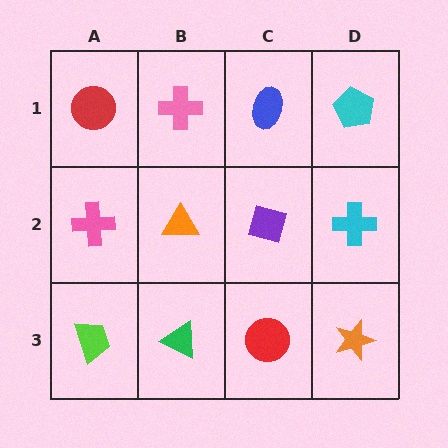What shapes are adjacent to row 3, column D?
A cyan cross (row 2, column D), a red circle (row 3, column C).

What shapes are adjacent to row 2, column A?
A red circle (row 1, column A), a lime trapezoid (row 3, column A), an orange triangle (row 2, column B).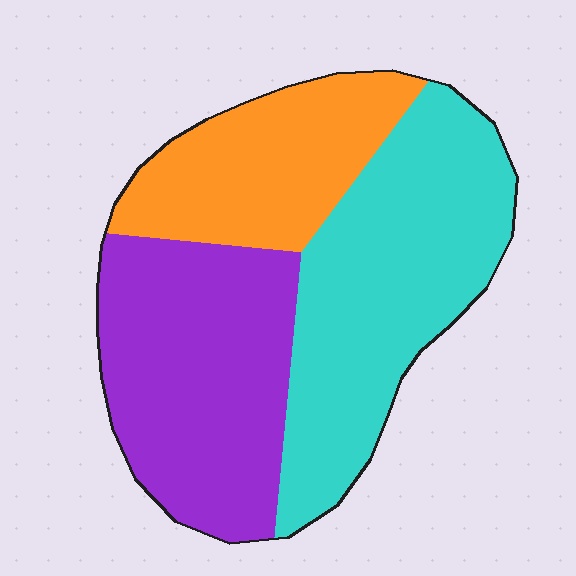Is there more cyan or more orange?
Cyan.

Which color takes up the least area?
Orange, at roughly 25%.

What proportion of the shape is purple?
Purple takes up between a quarter and a half of the shape.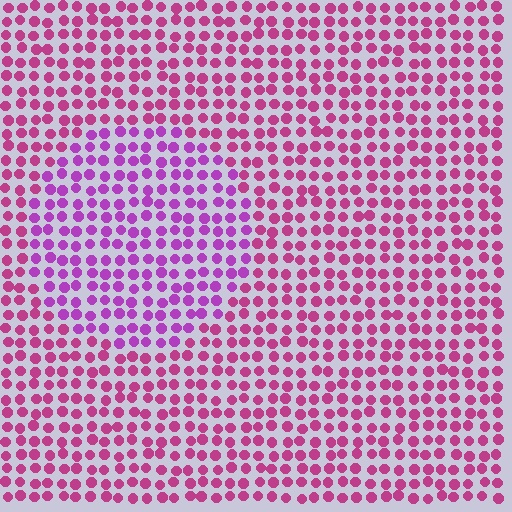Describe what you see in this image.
The image is filled with small magenta elements in a uniform arrangement. A circle-shaped region is visible where the elements are tinted to a slightly different hue, forming a subtle color boundary.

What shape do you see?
I see a circle.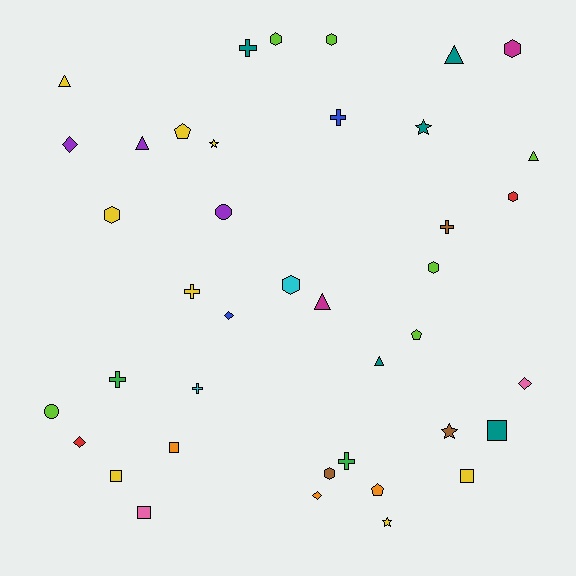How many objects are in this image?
There are 40 objects.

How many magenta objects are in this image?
There are 2 magenta objects.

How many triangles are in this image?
There are 6 triangles.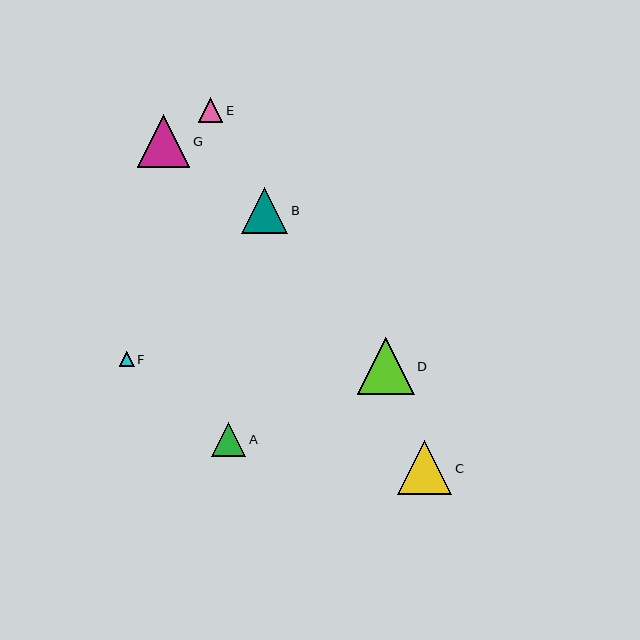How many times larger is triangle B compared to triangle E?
Triangle B is approximately 1.9 times the size of triangle E.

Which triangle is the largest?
Triangle D is the largest with a size of approximately 57 pixels.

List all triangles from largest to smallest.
From largest to smallest: D, C, G, B, A, E, F.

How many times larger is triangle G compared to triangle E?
Triangle G is approximately 2.1 times the size of triangle E.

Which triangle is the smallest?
Triangle F is the smallest with a size of approximately 15 pixels.